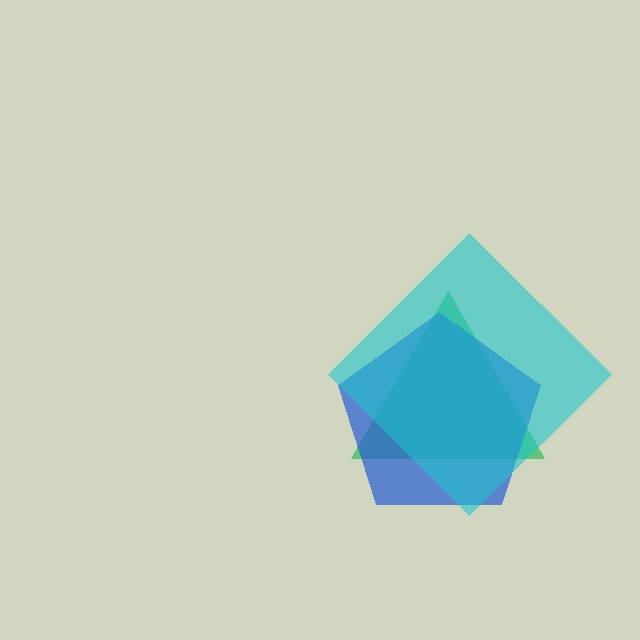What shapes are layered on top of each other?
The layered shapes are: a green triangle, a blue pentagon, a cyan diamond.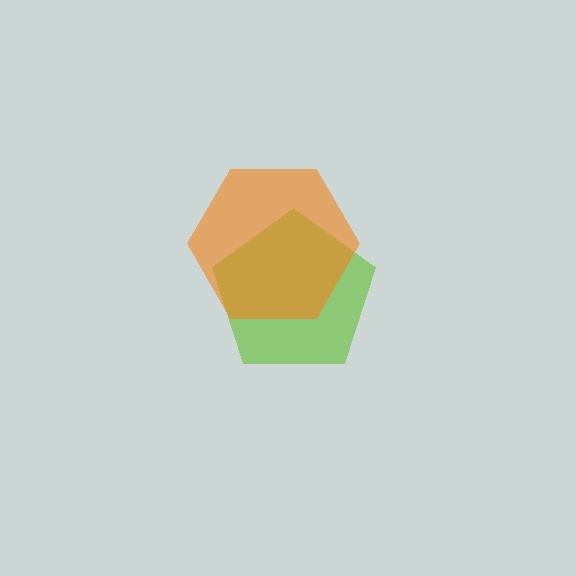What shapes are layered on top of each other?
The layered shapes are: a lime pentagon, an orange hexagon.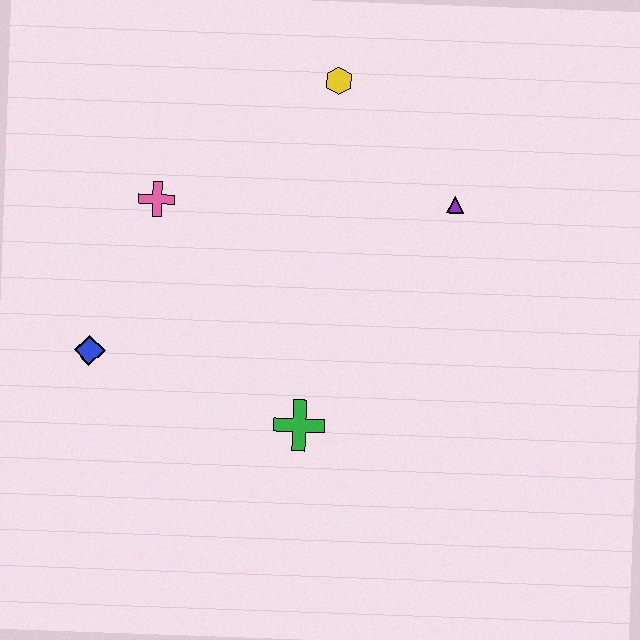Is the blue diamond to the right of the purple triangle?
No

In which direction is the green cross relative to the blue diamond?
The green cross is to the right of the blue diamond.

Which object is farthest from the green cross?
The yellow hexagon is farthest from the green cross.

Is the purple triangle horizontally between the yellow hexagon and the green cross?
No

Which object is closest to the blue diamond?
The pink cross is closest to the blue diamond.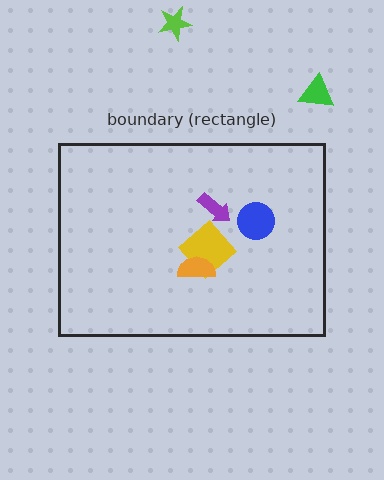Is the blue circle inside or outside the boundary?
Inside.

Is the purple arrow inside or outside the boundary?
Inside.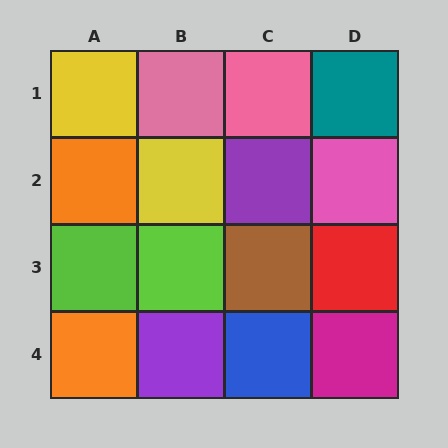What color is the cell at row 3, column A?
Lime.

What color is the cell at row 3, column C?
Brown.